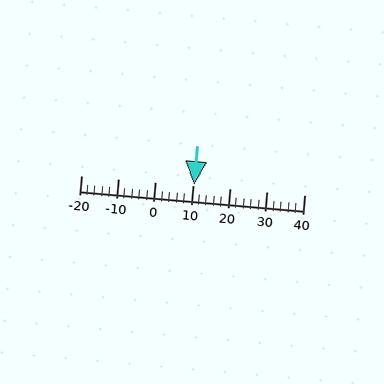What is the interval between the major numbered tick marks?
The major tick marks are spaced 10 units apart.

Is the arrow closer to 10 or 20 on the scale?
The arrow is closer to 10.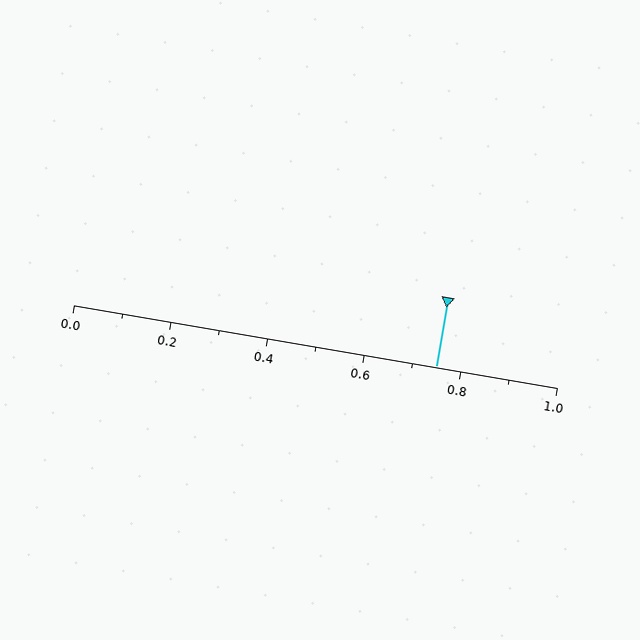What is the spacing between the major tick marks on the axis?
The major ticks are spaced 0.2 apart.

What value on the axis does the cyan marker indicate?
The marker indicates approximately 0.75.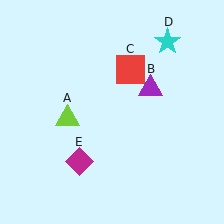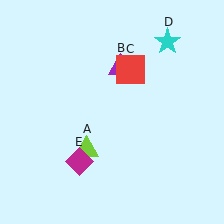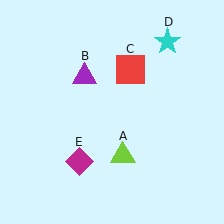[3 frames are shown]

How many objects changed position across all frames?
2 objects changed position: lime triangle (object A), purple triangle (object B).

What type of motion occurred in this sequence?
The lime triangle (object A), purple triangle (object B) rotated counterclockwise around the center of the scene.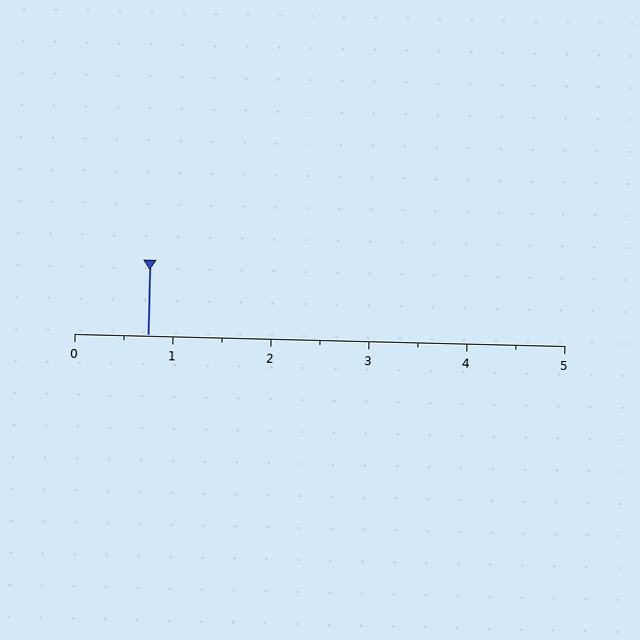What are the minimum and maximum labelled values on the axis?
The axis runs from 0 to 5.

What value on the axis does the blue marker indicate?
The marker indicates approximately 0.8.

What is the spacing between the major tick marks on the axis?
The major ticks are spaced 1 apart.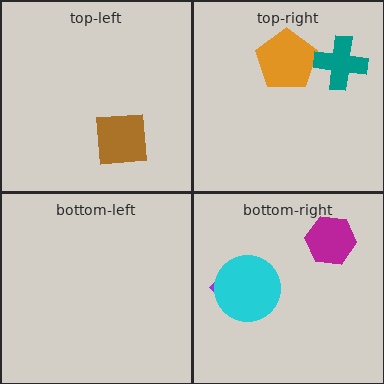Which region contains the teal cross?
The top-right region.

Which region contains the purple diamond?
The bottom-right region.